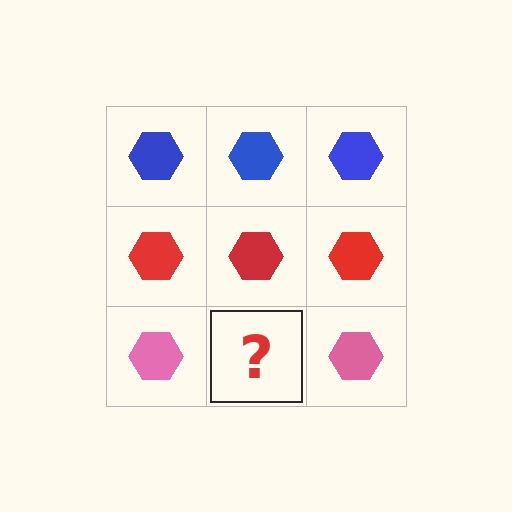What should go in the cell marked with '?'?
The missing cell should contain a pink hexagon.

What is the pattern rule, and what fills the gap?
The rule is that each row has a consistent color. The gap should be filled with a pink hexagon.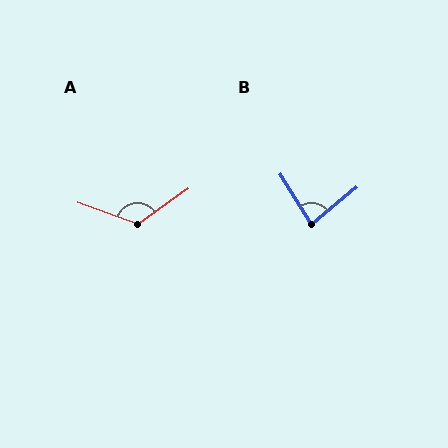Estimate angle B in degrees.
Approximately 83 degrees.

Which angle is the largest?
A, at approximately 125 degrees.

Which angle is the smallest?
B, at approximately 83 degrees.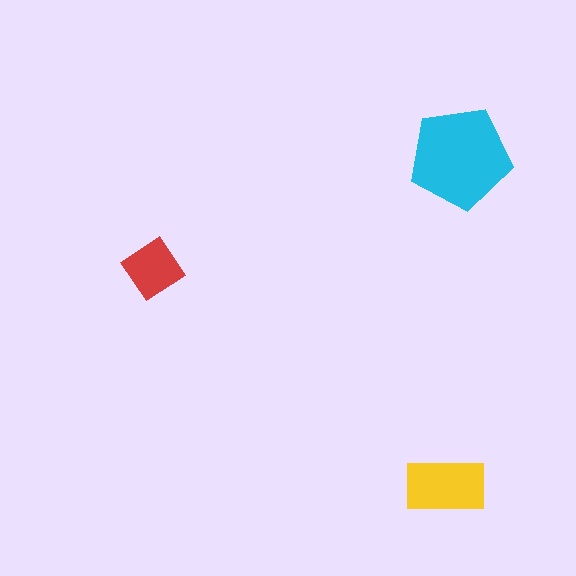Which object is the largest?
The cyan pentagon.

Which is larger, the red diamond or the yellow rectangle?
The yellow rectangle.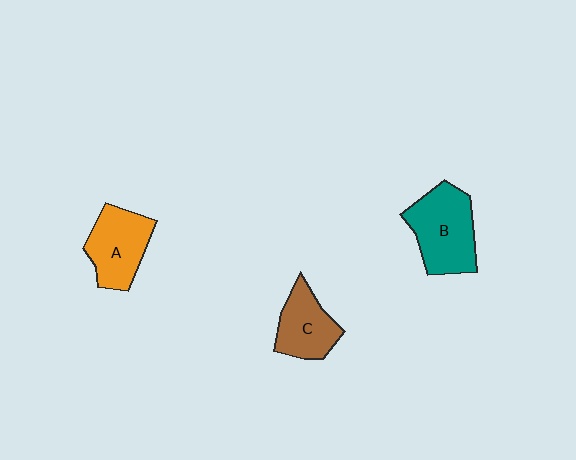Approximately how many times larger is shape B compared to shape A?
Approximately 1.2 times.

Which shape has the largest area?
Shape B (teal).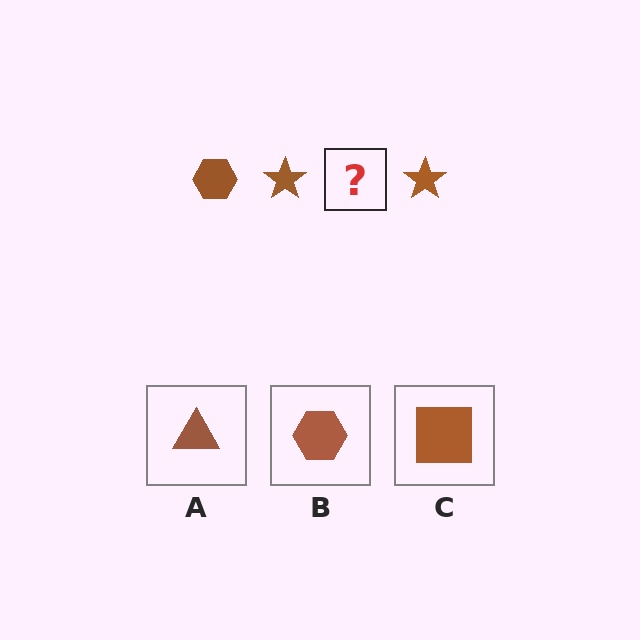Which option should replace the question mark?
Option B.